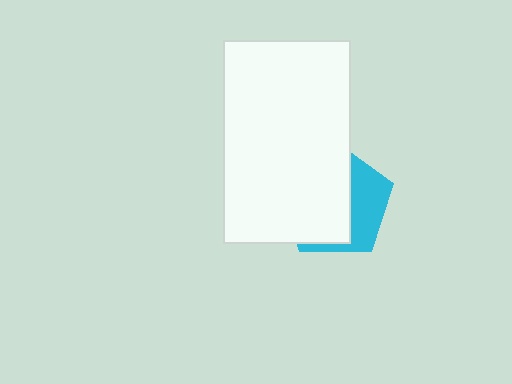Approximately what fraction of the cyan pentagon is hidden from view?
Roughly 64% of the cyan pentagon is hidden behind the white rectangle.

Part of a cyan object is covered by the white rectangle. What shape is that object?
It is a pentagon.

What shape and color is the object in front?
The object in front is a white rectangle.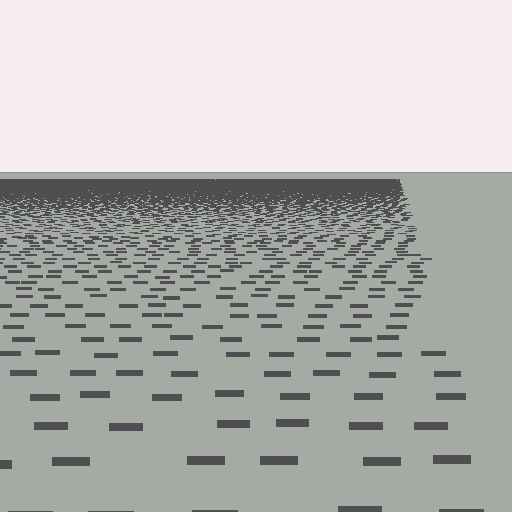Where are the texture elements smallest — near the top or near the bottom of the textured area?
Near the top.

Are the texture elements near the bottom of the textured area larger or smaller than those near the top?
Larger. Near the bottom, elements are closer to the viewer and appear at a bigger on-screen size.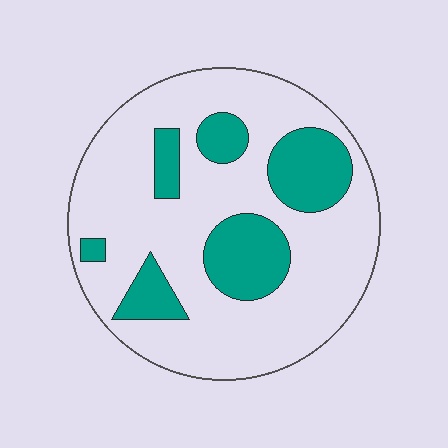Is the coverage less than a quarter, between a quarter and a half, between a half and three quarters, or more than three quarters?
Less than a quarter.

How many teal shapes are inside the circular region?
6.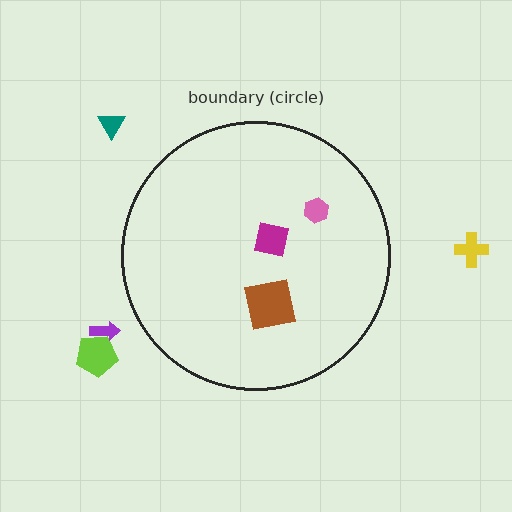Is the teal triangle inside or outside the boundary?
Outside.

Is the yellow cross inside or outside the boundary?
Outside.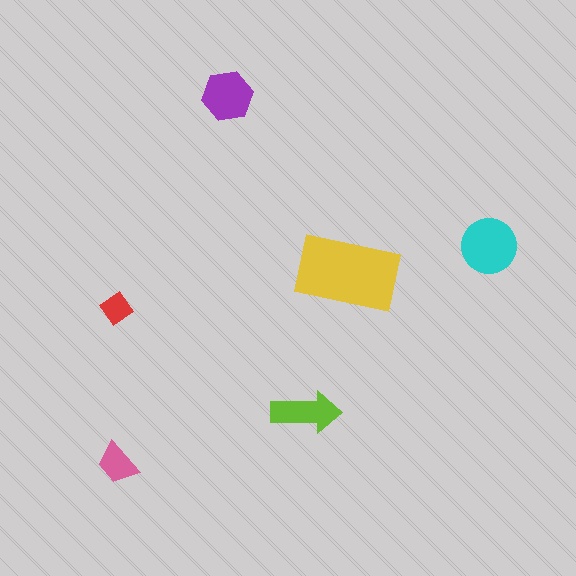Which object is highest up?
The purple hexagon is topmost.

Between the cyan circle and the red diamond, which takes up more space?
The cyan circle.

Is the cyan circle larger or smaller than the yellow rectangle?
Smaller.